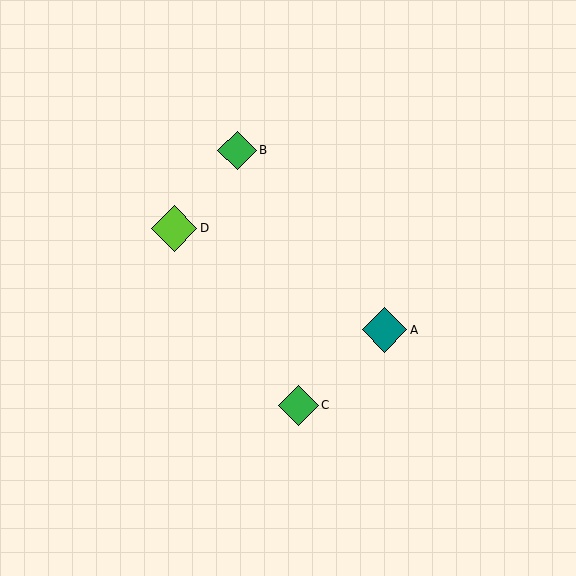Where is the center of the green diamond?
The center of the green diamond is at (299, 405).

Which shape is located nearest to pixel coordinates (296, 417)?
The green diamond (labeled C) at (299, 405) is nearest to that location.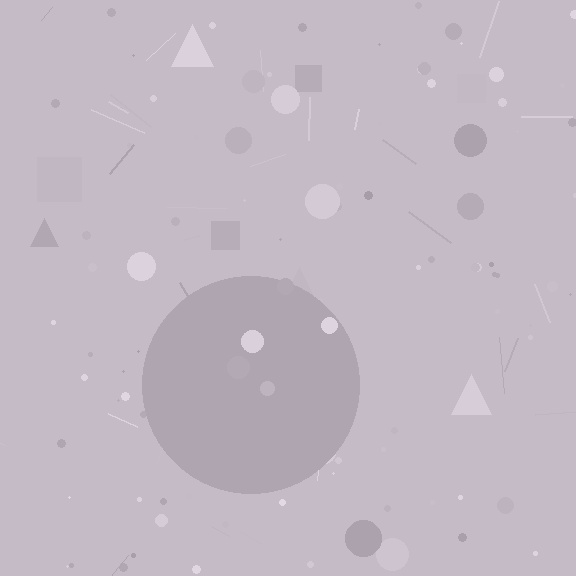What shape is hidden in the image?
A circle is hidden in the image.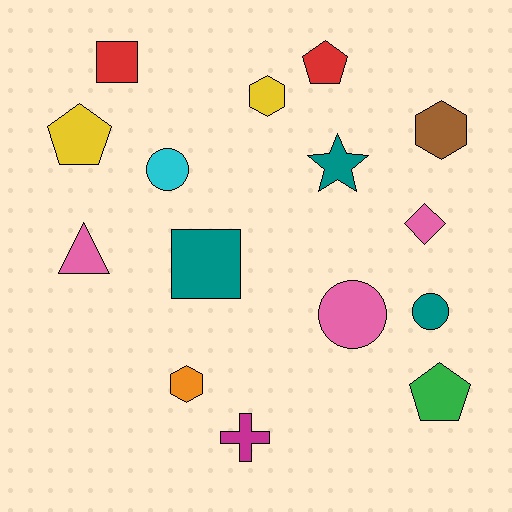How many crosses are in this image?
There is 1 cross.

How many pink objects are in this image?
There are 3 pink objects.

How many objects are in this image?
There are 15 objects.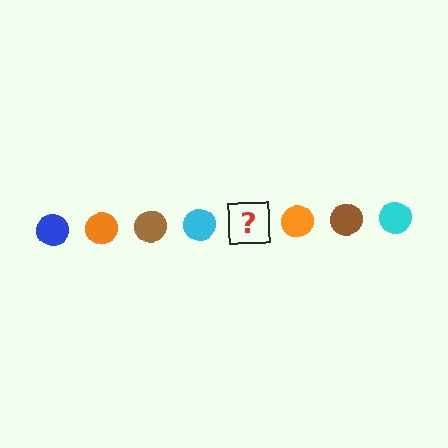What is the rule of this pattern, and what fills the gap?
The rule is that the pattern cycles through blue, orange, brown, cyan circles. The gap should be filled with a blue circle.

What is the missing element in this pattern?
The missing element is a blue circle.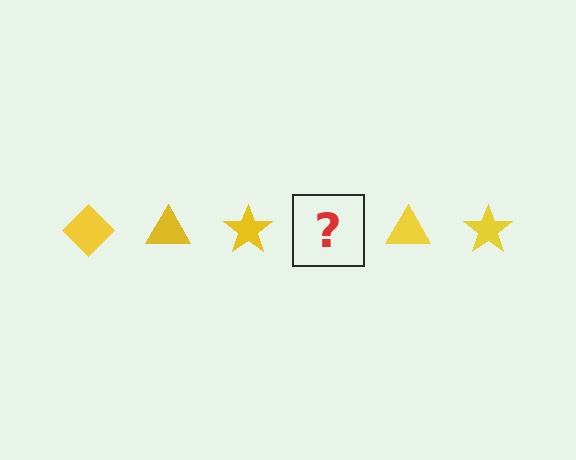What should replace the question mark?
The question mark should be replaced with a yellow diamond.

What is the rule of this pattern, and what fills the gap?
The rule is that the pattern cycles through diamond, triangle, star shapes in yellow. The gap should be filled with a yellow diamond.